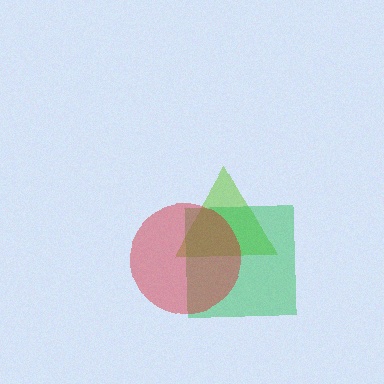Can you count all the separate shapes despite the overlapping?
Yes, there are 3 separate shapes.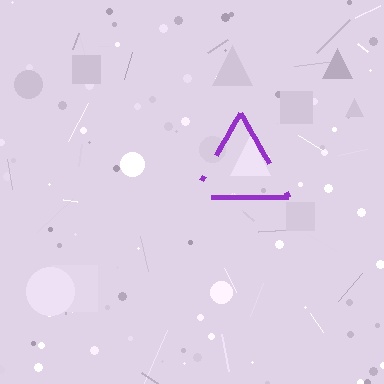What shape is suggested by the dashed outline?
The dashed outline suggests a triangle.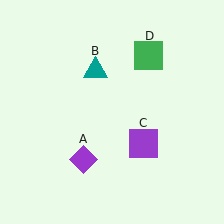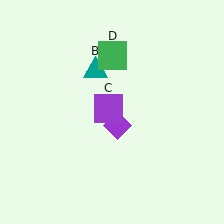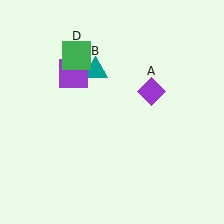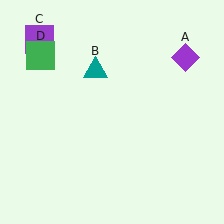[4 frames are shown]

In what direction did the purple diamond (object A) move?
The purple diamond (object A) moved up and to the right.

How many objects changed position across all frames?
3 objects changed position: purple diamond (object A), purple square (object C), green square (object D).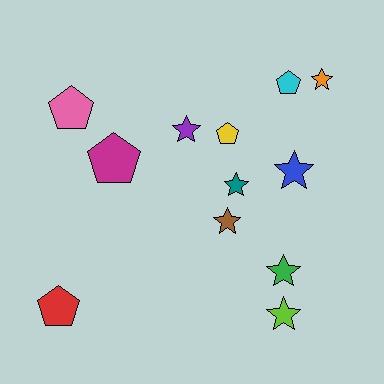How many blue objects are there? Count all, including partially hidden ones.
There is 1 blue object.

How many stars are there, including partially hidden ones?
There are 7 stars.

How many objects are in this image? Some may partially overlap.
There are 12 objects.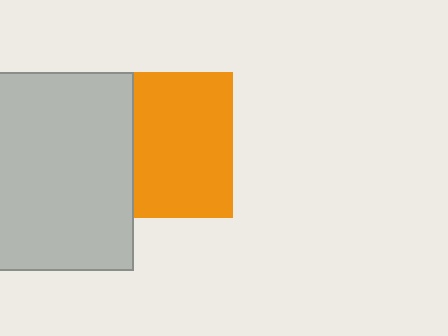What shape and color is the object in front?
The object in front is a light gray square.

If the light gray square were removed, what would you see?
You would see the complete orange square.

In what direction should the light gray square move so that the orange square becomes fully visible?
The light gray square should move left. That is the shortest direction to clear the overlap and leave the orange square fully visible.